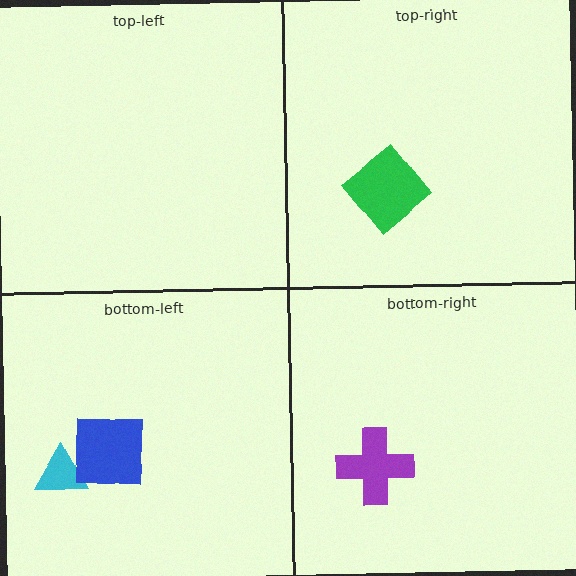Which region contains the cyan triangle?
The bottom-left region.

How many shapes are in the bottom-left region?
2.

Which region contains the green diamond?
The top-right region.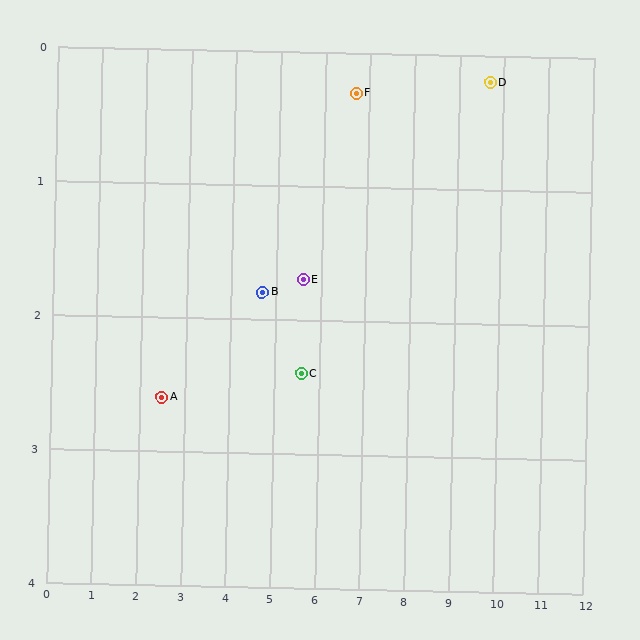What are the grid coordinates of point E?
Point E is at approximately (5.6, 1.7).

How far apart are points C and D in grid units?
Points C and D are about 4.7 grid units apart.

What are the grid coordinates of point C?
Point C is at approximately (5.6, 2.4).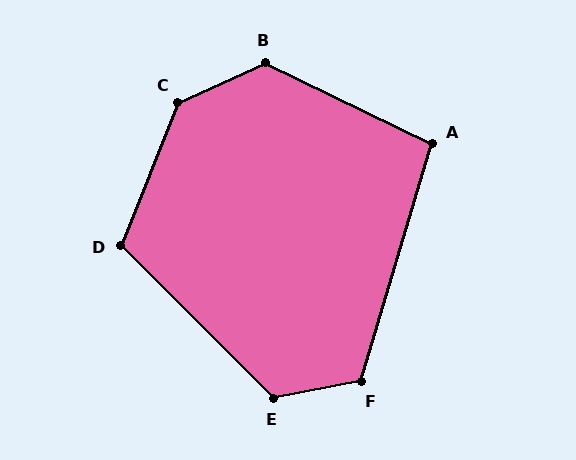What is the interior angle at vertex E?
Approximately 125 degrees (obtuse).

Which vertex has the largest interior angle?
C, at approximately 136 degrees.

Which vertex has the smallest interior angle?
A, at approximately 99 degrees.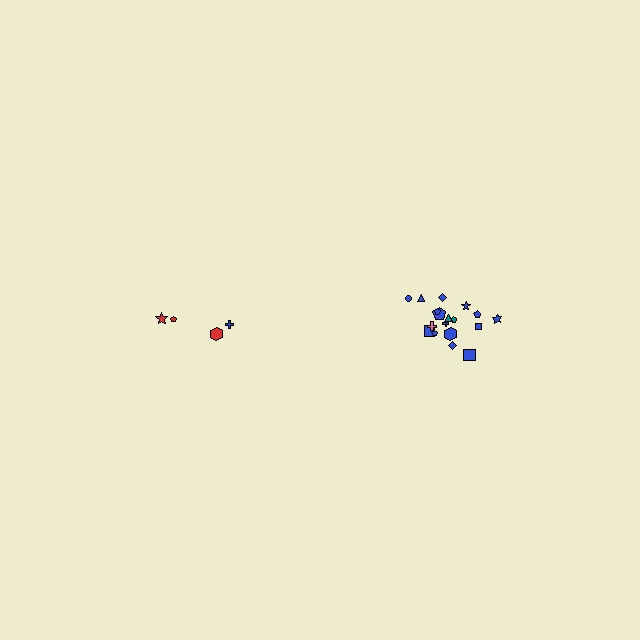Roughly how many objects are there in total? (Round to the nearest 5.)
Roughly 20 objects in total.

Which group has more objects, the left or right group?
The right group.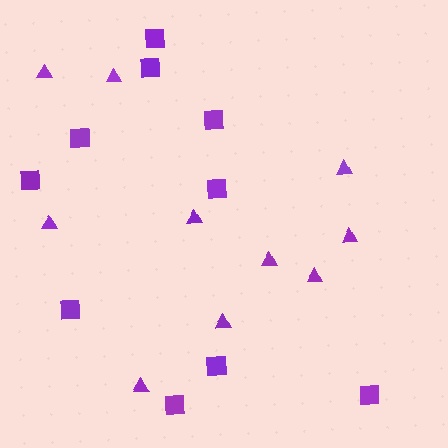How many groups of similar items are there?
There are 2 groups: one group of triangles (10) and one group of squares (10).